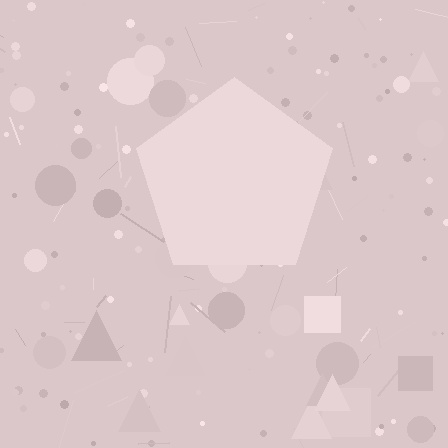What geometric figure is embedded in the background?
A pentagon is embedded in the background.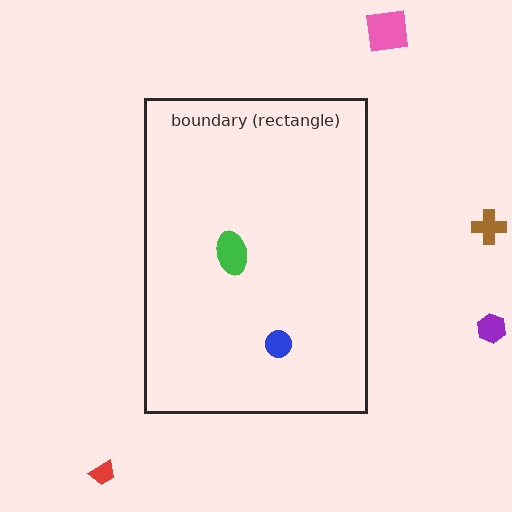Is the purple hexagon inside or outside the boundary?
Outside.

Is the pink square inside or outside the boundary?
Outside.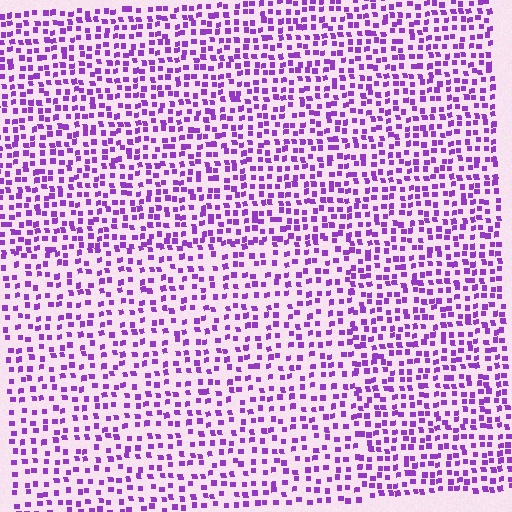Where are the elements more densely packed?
The elements are more densely packed outside the rectangle boundary.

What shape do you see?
I see a rectangle.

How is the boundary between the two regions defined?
The boundary is defined by a change in element density (approximately 1.4x ratio). All elements are the same color, size, and shape.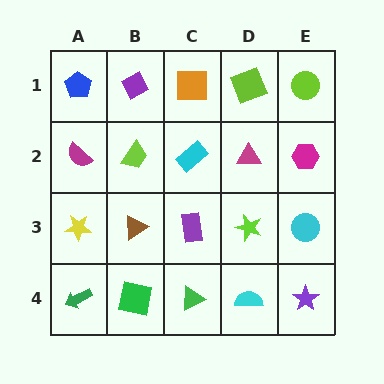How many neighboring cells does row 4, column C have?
3.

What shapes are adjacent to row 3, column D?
A magenta triangle (row 2, column D), a cyan semicircle (row 4, column D), a purple rectangle (row 3, column C), a cyan circle (row 3, column E).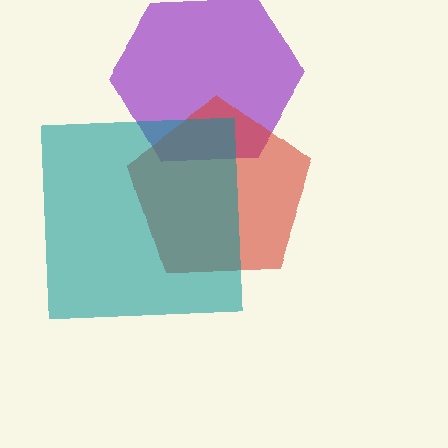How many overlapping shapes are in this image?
There are 3 overlapping shapes in the image.